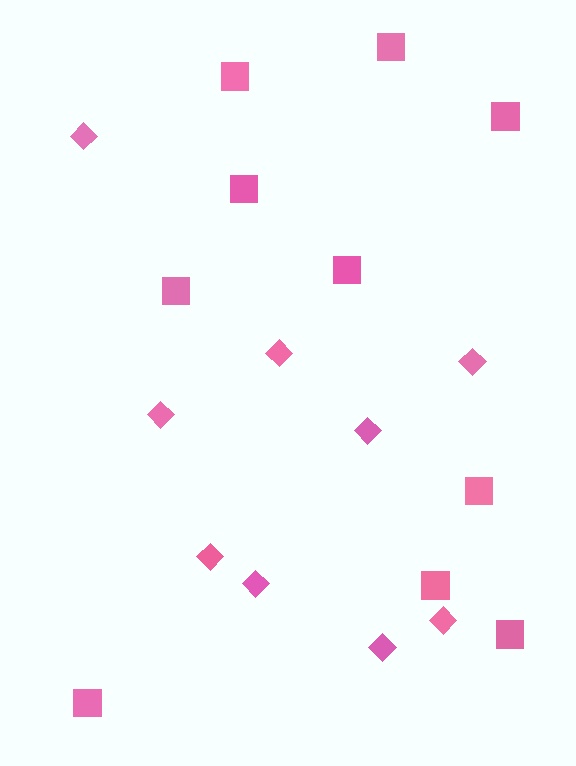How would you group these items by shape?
There are 2 groups: one group of diamonds (9) and one group of squares (10).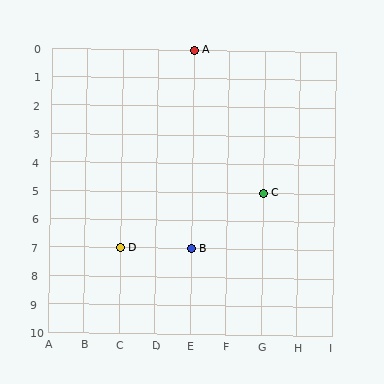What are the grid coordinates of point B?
Point B is at grid coordinates (E, 7).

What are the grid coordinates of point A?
Point A is at grid coordinates (E, 0).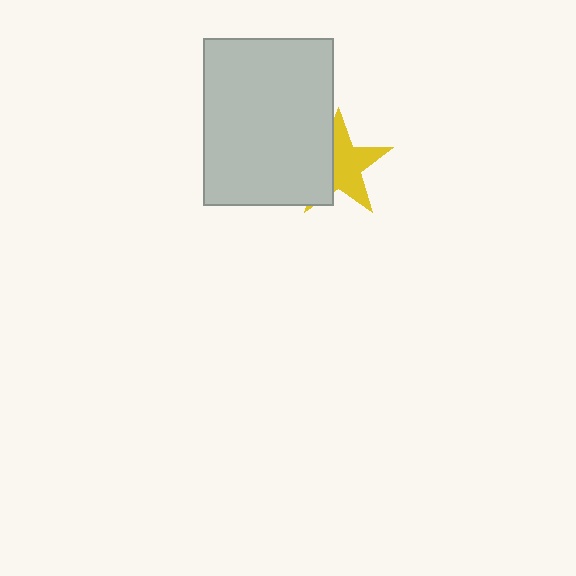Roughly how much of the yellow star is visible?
About half of it is visible (roughly 60%).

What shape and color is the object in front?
The object in front is a light gray rectangle.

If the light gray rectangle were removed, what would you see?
You would see the complete yellow star.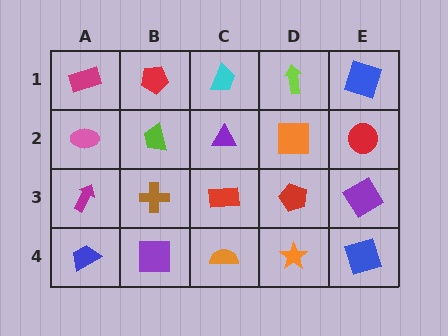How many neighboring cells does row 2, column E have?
3.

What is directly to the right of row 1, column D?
A blue square.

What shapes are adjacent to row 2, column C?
A cyan trapezoid (row 1, column C), a red rectangle (row 3, column C), a lime trapezoid (row 2, column B), an orange square (row 2, column D).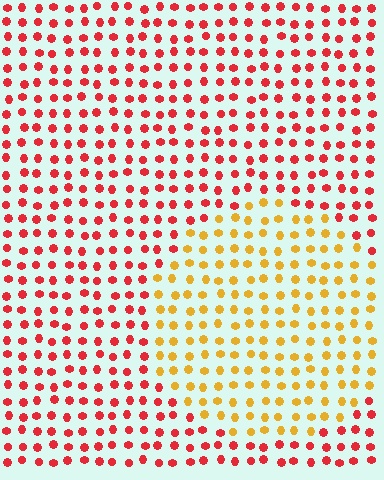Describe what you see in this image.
The image is filled with small red elements in a uniform arrangement. A circle-shaped region is visible where the elements are tinted to a slightly different hue, forming a subtle color boundary.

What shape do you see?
I see a circle.